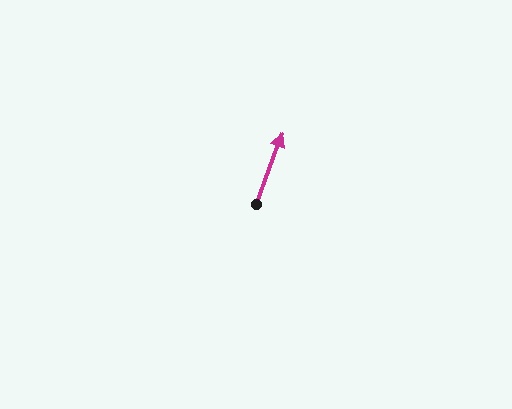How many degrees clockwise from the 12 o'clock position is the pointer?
Approximately 20 degrees.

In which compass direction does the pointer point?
North.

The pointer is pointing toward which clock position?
Roughly 1 o'clock.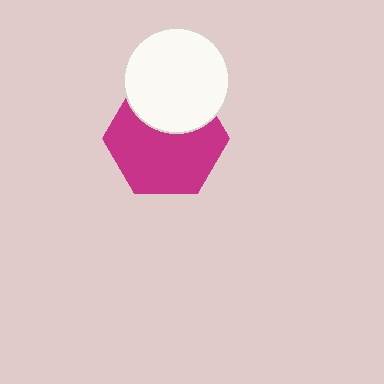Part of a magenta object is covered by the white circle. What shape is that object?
It is a hexagon.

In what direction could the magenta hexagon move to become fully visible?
The magenta hexagon could move down. That would shift it out from behind the white circle entirely.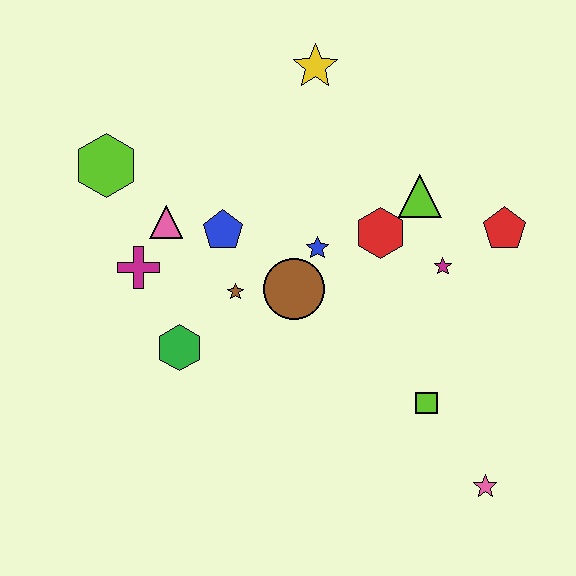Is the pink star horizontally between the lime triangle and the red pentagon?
Yes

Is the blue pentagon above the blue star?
Yes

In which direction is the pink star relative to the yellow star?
The pink star is below the yellow star.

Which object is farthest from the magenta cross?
The pink star is farthest from the magenta cross.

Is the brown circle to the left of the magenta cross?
No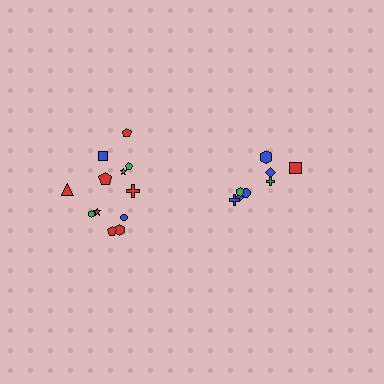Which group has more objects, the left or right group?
The left group.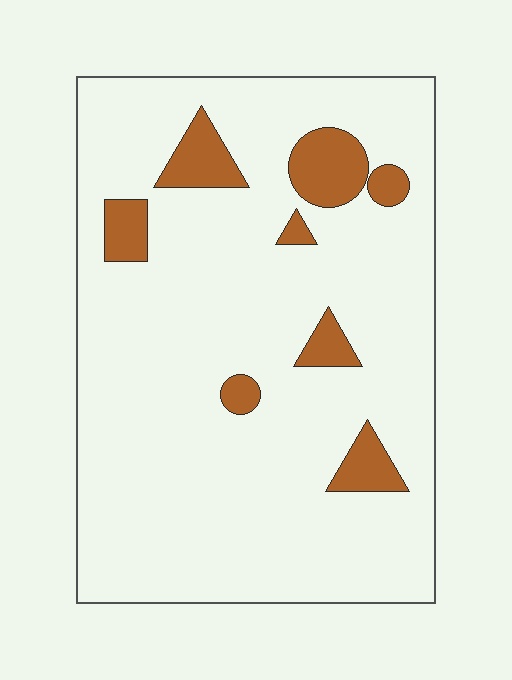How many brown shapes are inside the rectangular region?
8.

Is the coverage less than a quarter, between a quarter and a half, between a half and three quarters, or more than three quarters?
Less than a quarter.